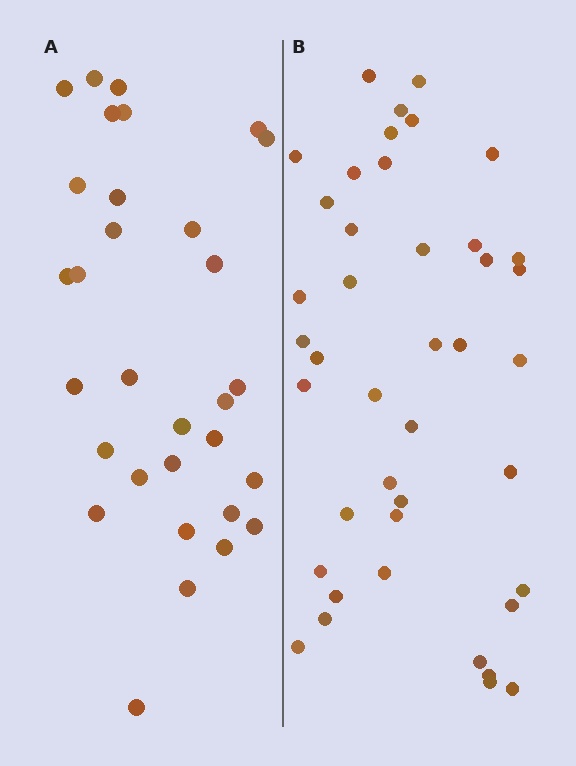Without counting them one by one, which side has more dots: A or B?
Region B (the right region) has more dots.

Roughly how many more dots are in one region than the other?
Region B has roughly 12 or so more dots than region A.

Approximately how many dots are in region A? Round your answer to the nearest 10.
About 30 dots. (The exact count is 31, which rounds to 30.)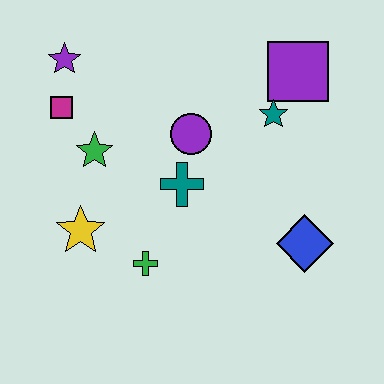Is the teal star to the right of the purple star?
Yes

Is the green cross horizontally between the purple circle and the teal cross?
No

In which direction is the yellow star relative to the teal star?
The yellow star is to the left of the teal star.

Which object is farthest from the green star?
The blue diamond is farthest from the green star.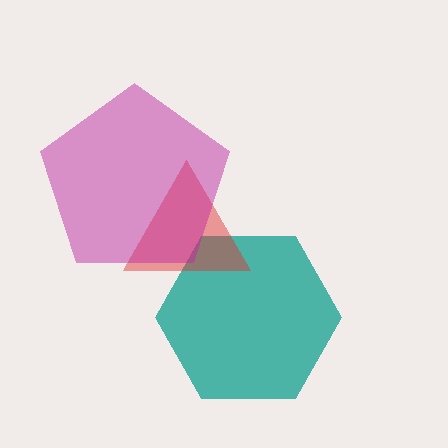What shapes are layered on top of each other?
The layered shapes are: a teal hexagon, a red triangle, a magenta pentagon.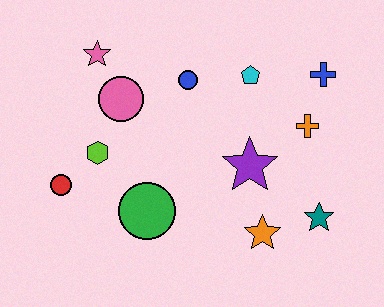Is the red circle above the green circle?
Yes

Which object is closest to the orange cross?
The blue cross is closest to the orange cross.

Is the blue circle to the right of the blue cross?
No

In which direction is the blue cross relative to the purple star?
The blue cross is above the purple star.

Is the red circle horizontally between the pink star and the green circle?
No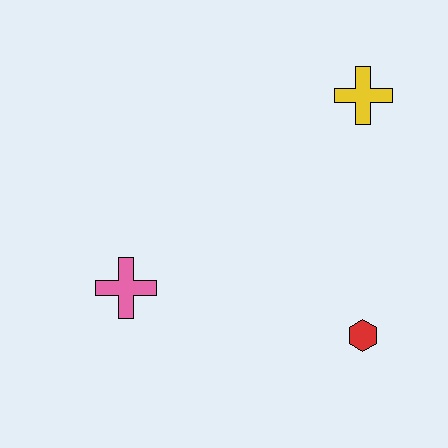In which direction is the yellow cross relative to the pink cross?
The yellow cross is to the right of the pink cross.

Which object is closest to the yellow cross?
The red hexagon is closest to the yellow cross.